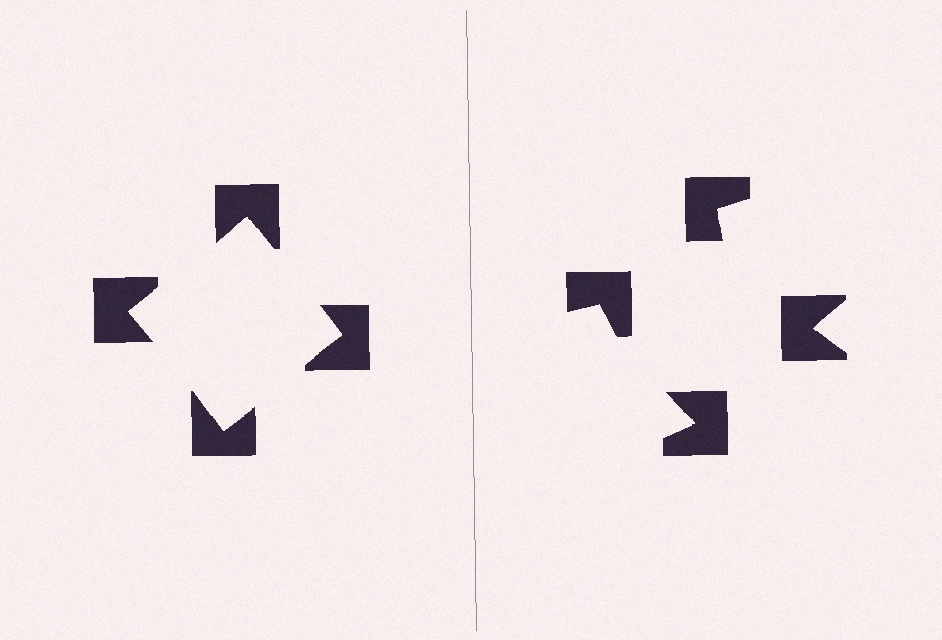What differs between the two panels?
The notched squares are positioned identically on both sides; only the wedge orientations differ. On the left they align to a square; on the right they are misaligned.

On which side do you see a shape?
An illusory square appears on the left side. On the right side the wedge cuts are rotated, so no coherent shape forms.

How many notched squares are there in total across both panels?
8 — 4 on each side.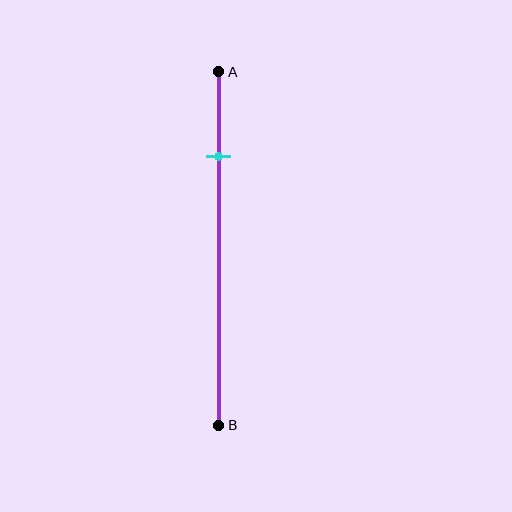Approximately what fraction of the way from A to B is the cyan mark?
The cyan mark is approximately 25% of the way from A to B.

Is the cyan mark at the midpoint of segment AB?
No, the mark is at about 25% from A, not at the 50% midpoint.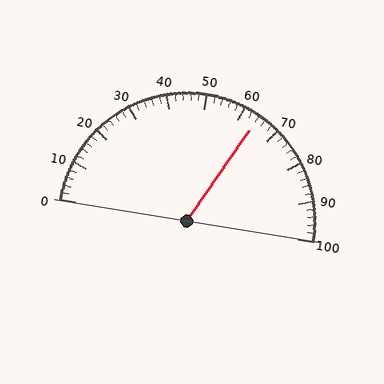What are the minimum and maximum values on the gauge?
The gauge ranges from 0 to 100.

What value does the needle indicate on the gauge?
The needle indicates approximately 64.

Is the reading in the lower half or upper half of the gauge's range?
The reading is in the upper half of the range (0 to 100).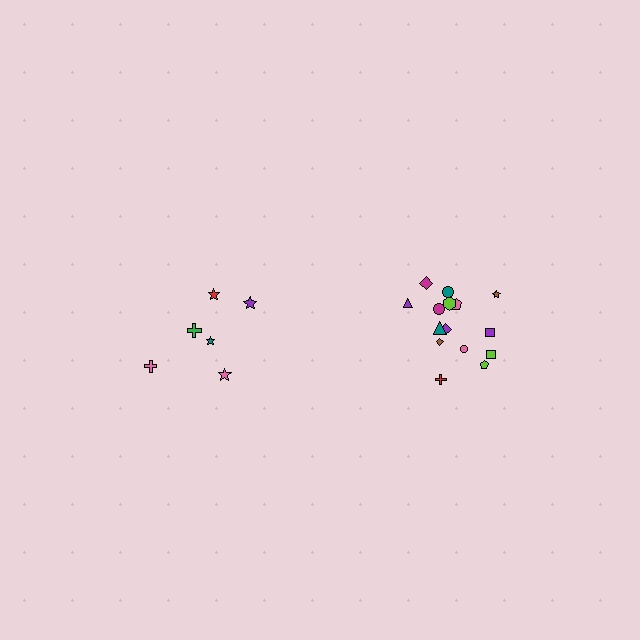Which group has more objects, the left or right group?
The right group.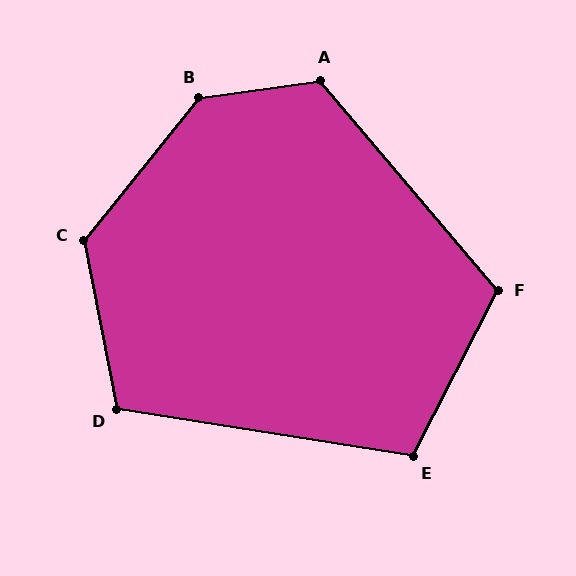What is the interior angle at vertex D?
Approximately 110 degrees (obtuse).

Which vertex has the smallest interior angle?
E, at approximately 108 degrees.